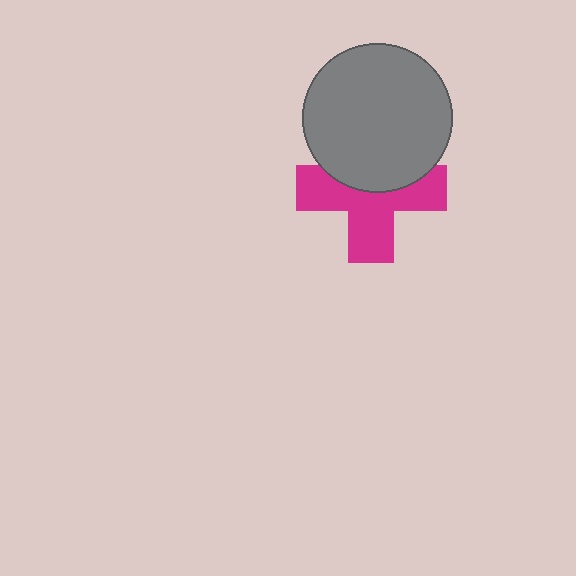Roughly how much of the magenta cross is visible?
About half of it is visible (roughly 60%).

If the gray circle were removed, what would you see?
You would see the complete magenta cross.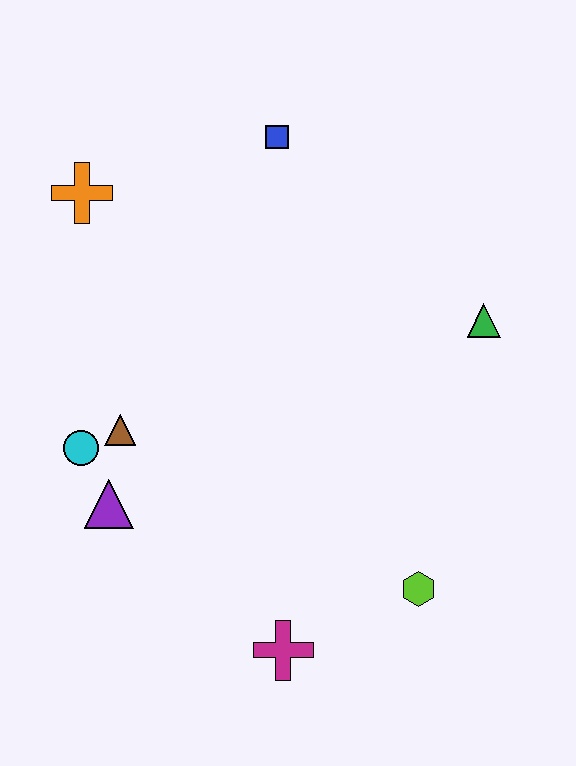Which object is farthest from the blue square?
The magenta cross is farthest from the blue square.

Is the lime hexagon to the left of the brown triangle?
No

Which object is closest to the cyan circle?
The brown triangle is closest to the cyan circle.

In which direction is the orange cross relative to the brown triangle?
The orange cross is above the brown triangle.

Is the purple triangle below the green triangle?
Yes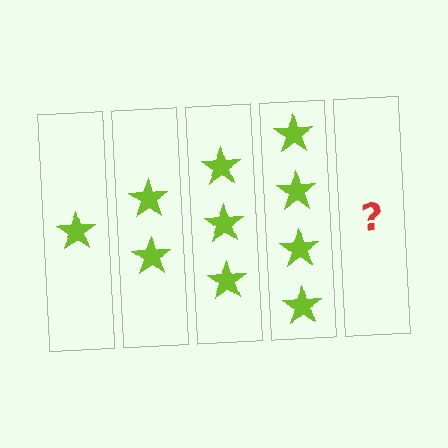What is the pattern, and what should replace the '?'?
The pattern is that each step adds one more star. The '?' should be 5 stars.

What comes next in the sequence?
The next element should be 5 stars.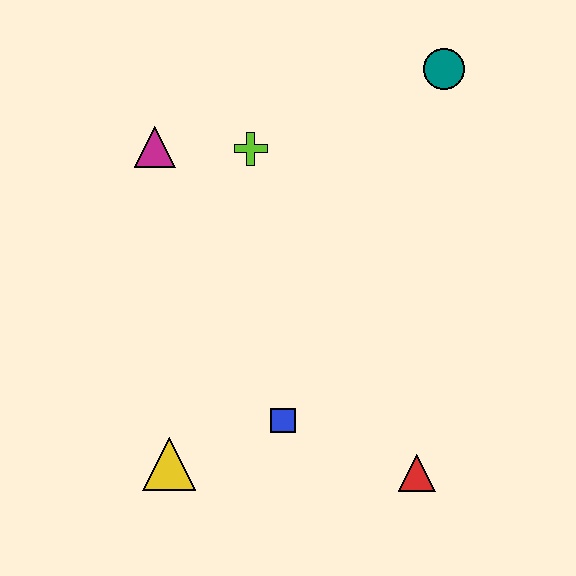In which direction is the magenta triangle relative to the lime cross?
The magenta triangle is to the left of the lime cross.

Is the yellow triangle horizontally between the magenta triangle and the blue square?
Yes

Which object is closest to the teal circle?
The lime cross is closest to the teal circle.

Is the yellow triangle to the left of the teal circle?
Yes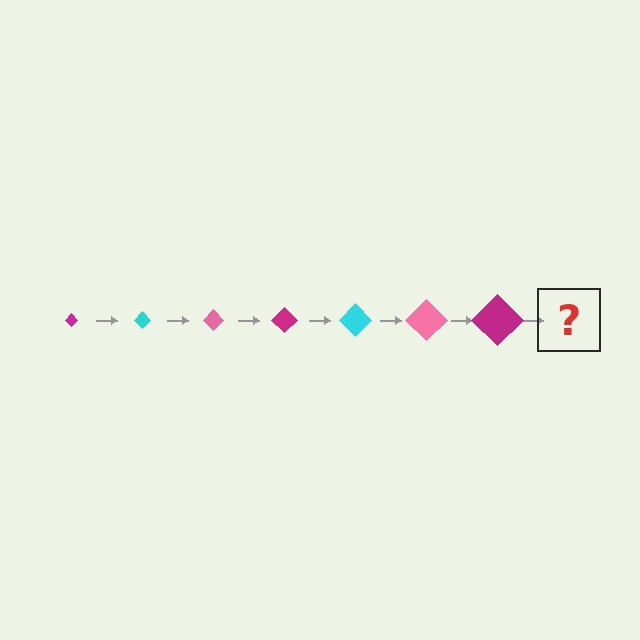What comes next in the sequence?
The next element should be a cyan diamond, larger than the previous one.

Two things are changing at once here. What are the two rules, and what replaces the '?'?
The two rules are that the diamond grows larger each step and the color cycles through magenta, cyan, and pink. The '?' should be a cyan diamond, larger than the previous one.